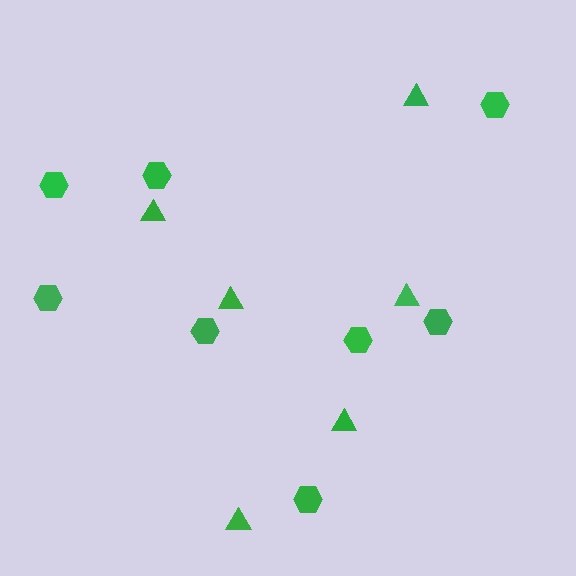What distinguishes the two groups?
There are 2 groups: one group of triangles (6) and one group of hexagons (8).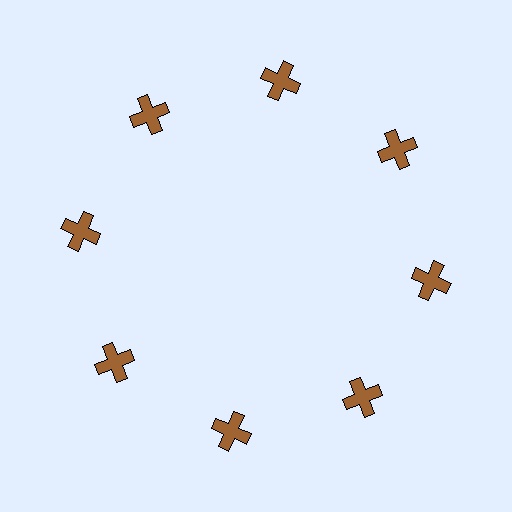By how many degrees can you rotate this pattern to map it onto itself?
The pattern maps onto itself every 45 degrees of rotation.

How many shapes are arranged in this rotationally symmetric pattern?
There are 8 shapes, arranged in 8 groups of 1.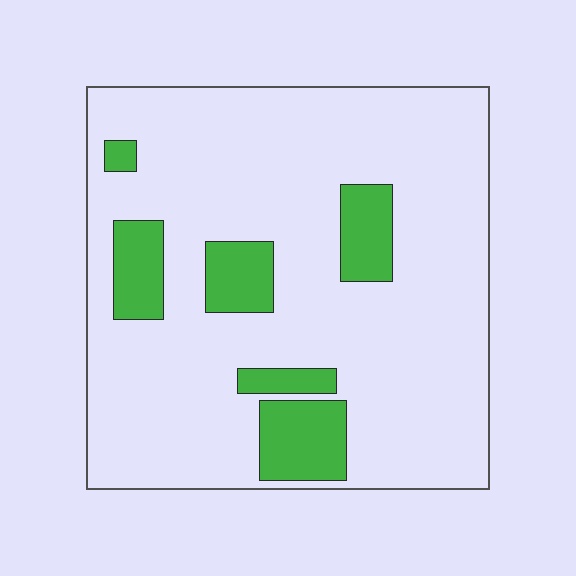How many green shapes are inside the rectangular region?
6.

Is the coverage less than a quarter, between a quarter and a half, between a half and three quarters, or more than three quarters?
Less than a quarter.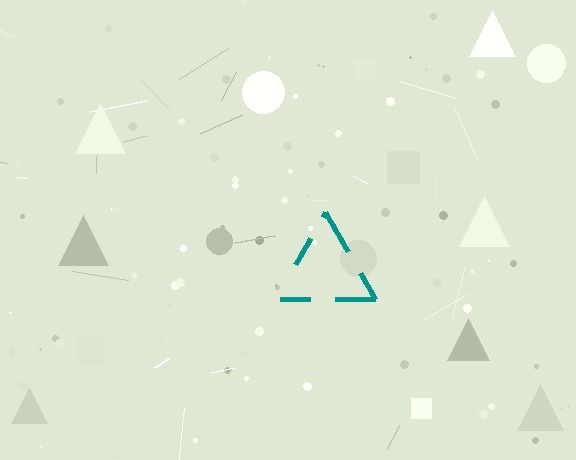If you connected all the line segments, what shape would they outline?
They would outline a triangle.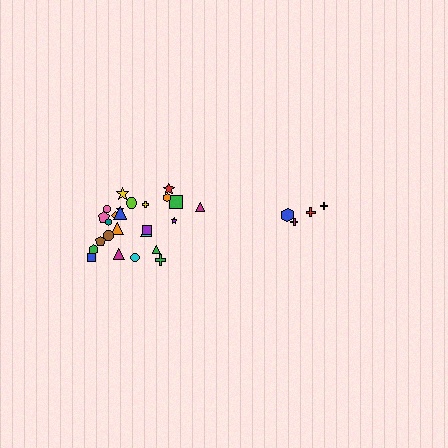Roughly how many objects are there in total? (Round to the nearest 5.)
Roughly 30 objects in total.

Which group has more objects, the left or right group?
The left group.